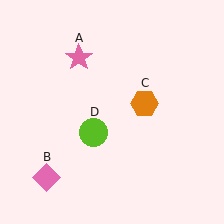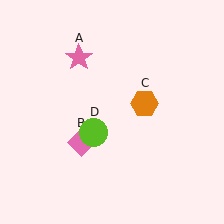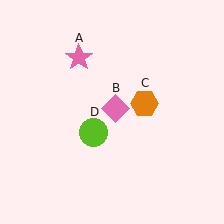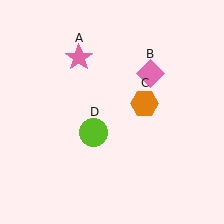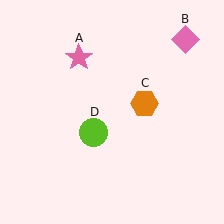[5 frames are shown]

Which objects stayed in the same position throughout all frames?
Pink star (object A) and orange hexagon (object C) and lime circle (object D) remained stationary.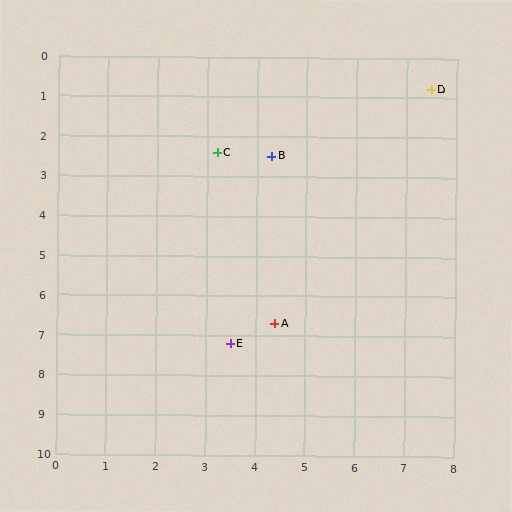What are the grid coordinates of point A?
Point A is at approximately (4.4, 6.7).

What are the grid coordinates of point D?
Point D is at approximately (7.5, 0.8).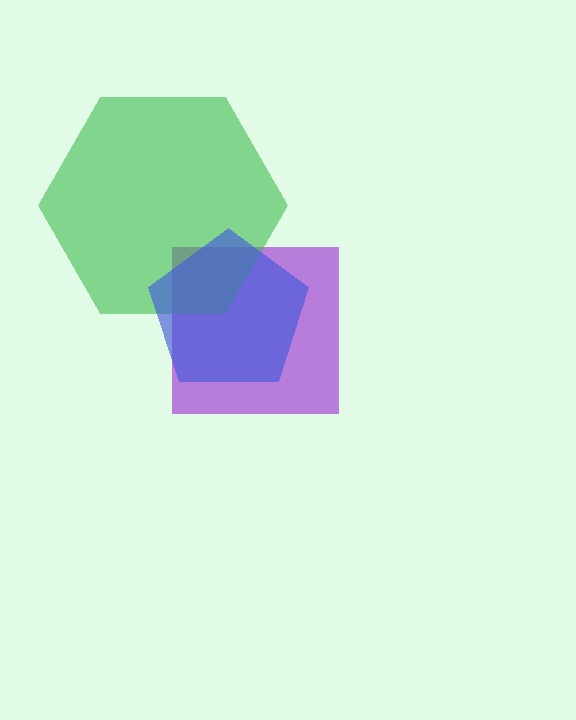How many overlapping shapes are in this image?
There are 3 overlapping shapes in the image.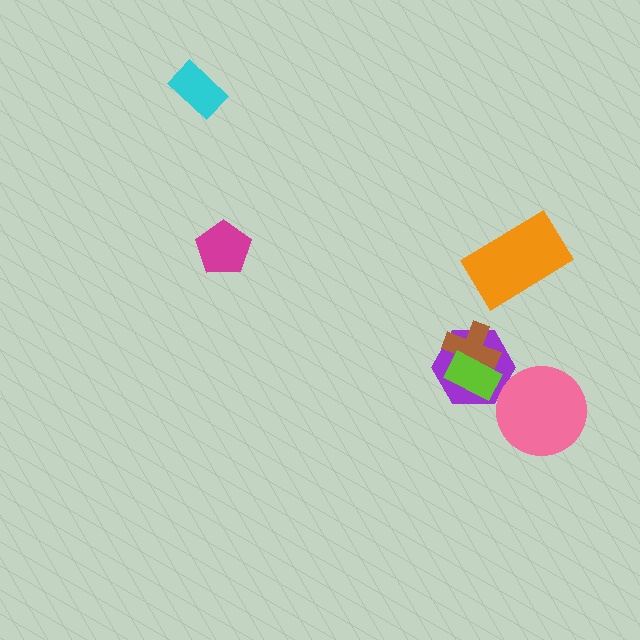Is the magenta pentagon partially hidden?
No, no other shape covers it.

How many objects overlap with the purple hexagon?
2 objects overlap with the purple hexagon.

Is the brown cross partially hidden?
Yes, it is partially covered by another shape.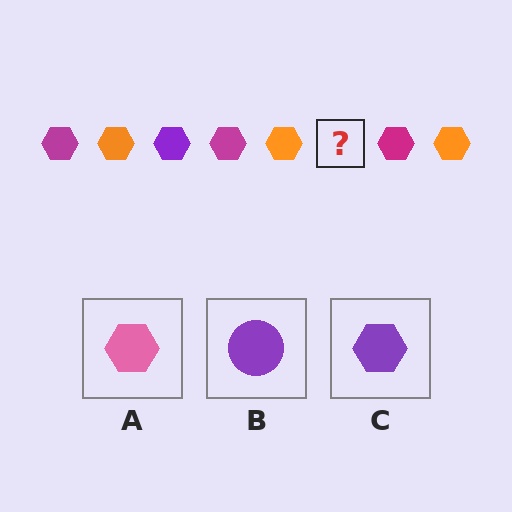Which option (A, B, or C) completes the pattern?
C.